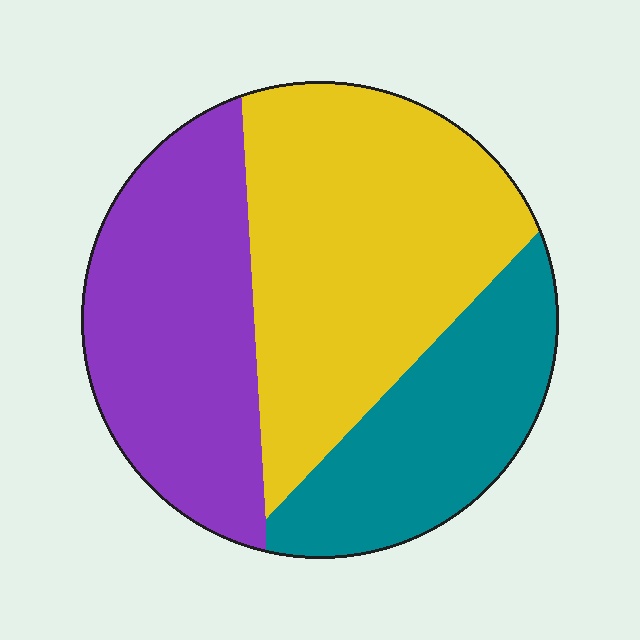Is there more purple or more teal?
Purple.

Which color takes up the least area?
Teal, at roughly 25%.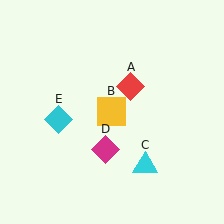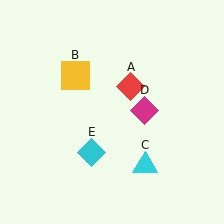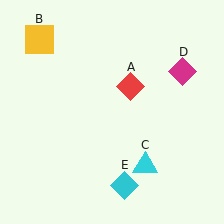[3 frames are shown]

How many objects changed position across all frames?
3 objects changed position: yellow square (object B), magenta diamond (object D), cyan diamond (object E).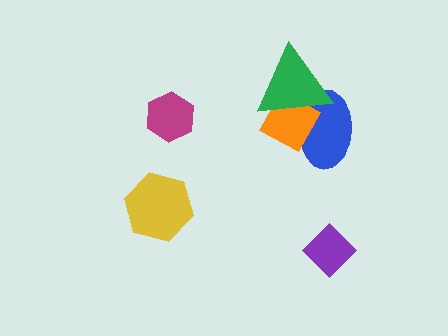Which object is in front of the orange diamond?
The green triangle is in front of the orange diamond.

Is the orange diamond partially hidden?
Yes, it is partially covered by another shape.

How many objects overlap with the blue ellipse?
2 objects overlap with the blue ellipse.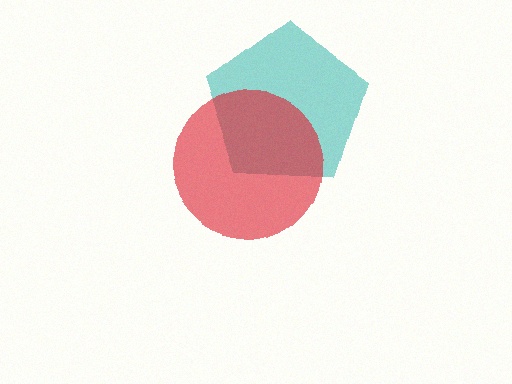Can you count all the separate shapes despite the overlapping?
Yes, there are 2 separate shapes.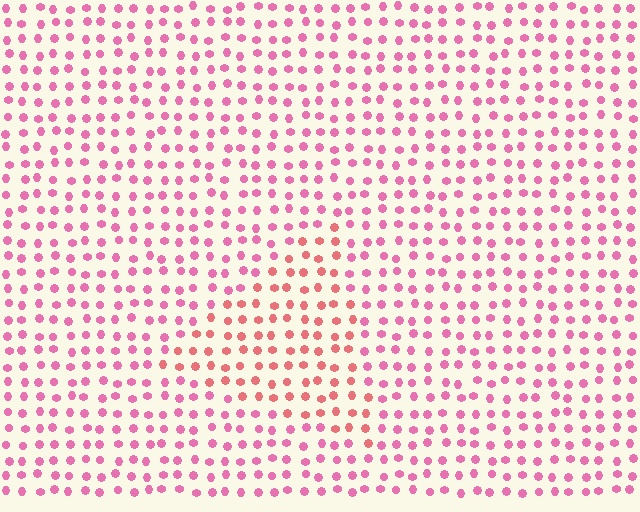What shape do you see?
I see a triangle.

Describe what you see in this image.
The image is filled with small pink elements in a uniform arrangement. A triangle-shaped region is visible where the elements are tinted to a slightly different hue, forming a subtle color boundary.